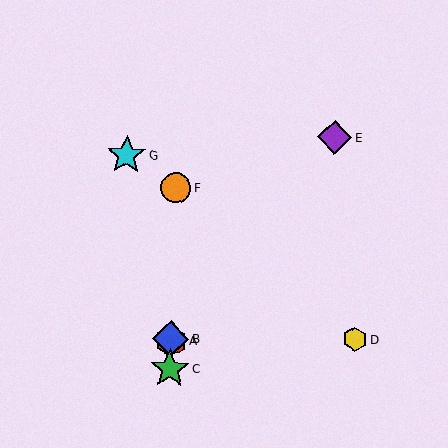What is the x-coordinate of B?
Object B is at x≈171.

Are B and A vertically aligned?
Yes, both are at x≈171.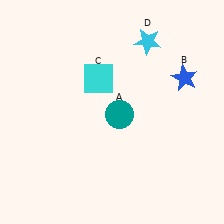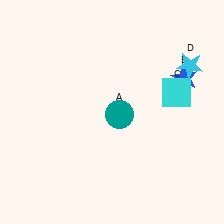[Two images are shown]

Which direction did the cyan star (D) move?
The cyan star (D) moved right.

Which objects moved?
The objects that moved are: the cyan square (C), the cyan star (D).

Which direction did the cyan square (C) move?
The cyan square (C) moved right.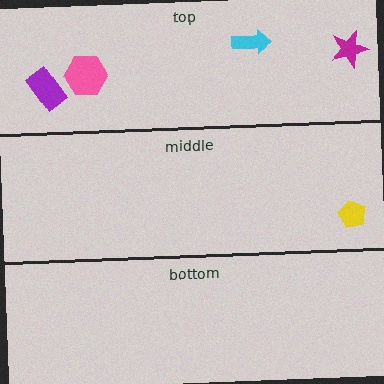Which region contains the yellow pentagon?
The middle region.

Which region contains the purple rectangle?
The top region.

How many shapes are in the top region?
4.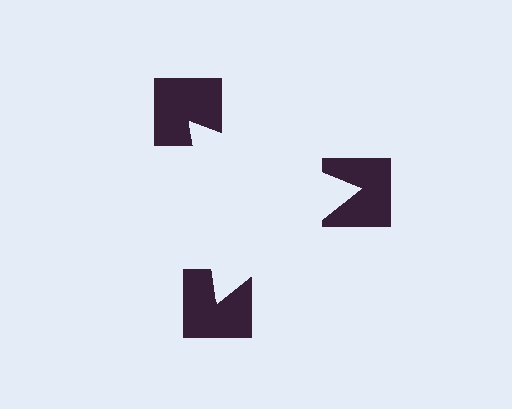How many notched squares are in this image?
There are 3 — one at each vertex of the illusory triangle.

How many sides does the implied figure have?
3 sides.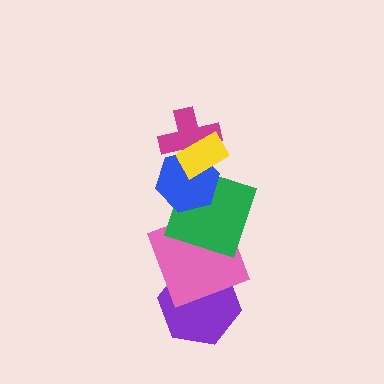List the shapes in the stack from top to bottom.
From top to bottom: the yellow rectangle, the magenta cross, the blue hexagon, the green square, the pink square, the purple hexagon.